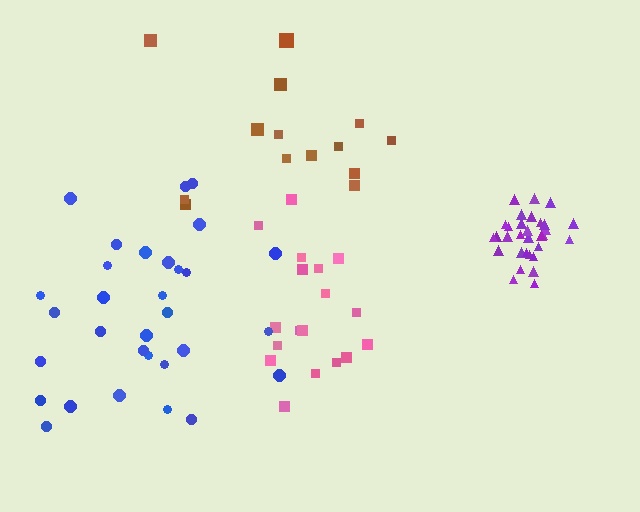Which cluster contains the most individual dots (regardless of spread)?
Blue (31).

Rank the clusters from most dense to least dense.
purple, pink, blue, brown.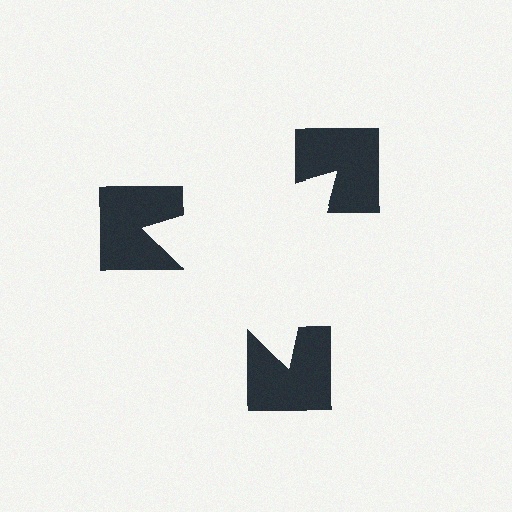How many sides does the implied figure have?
3 sides.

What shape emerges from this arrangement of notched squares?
An illusory triangle — its edges are inferred from the aligned wedge cuts in the notched squares, not physically drawn.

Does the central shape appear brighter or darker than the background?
It typically appears slightly brighter than the background, even though no actual brightness change is drawn.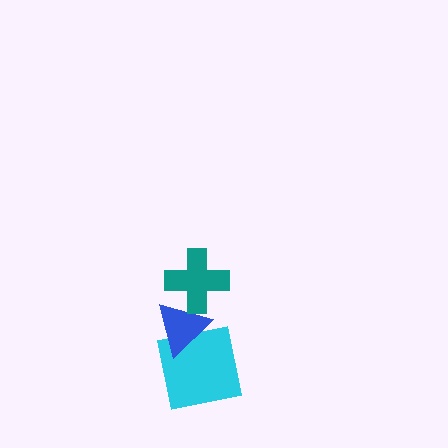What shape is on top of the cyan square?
The blue triangle is on top of the cyan square.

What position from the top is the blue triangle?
The blue triangle is 2nd from the top.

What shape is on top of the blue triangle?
The teal cross is on top of the blue triangle.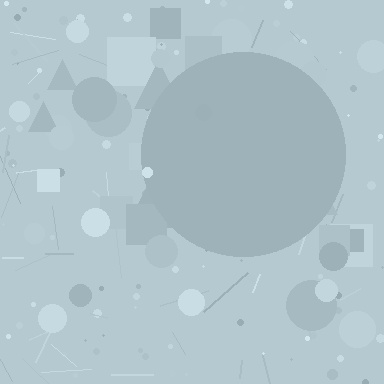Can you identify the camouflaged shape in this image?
The camouflaged shape is a circle.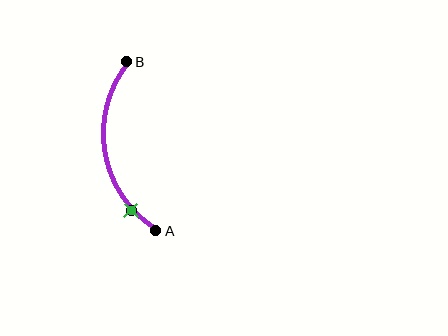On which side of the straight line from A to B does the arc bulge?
The arc bulges to the left of the straight line connecting A and B.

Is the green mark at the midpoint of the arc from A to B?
No. The green mark lies on the arc but is closer to endpoint A. The arc midpoint would be at the point on the curve equidistant along the arc from both A and B.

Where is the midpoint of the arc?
The arc midpoint is the point on the curve farthest from the straight line joining A and B. It sits to the left of that line.